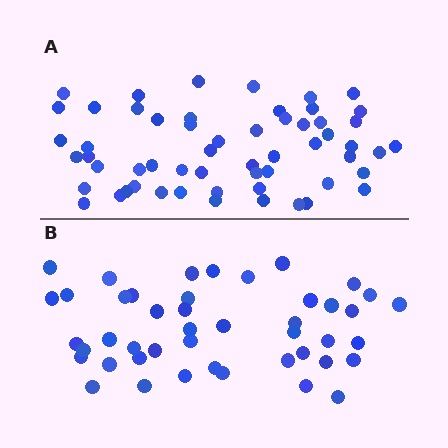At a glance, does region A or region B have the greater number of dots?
Region A (the top region) has more dots.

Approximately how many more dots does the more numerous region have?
Region A has roughly 12 or so more dots than region B.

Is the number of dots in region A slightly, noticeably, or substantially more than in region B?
Region A has noticeably more, but not dramatically so. The ratio is roughly 1.3 to 1.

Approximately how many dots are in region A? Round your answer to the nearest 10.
About 60 dots. (The exact count is 57, which rounds to 60.)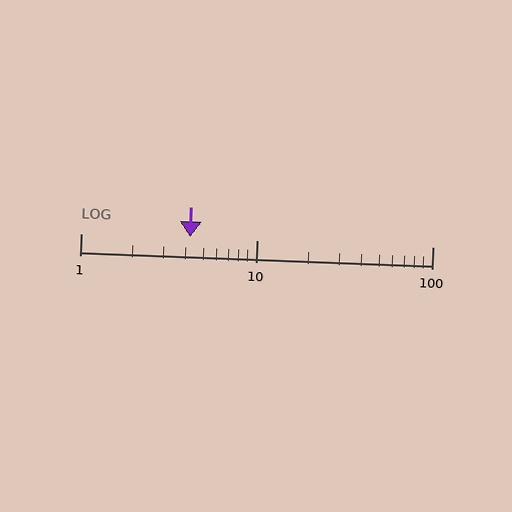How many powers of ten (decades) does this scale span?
The scale spans 2 decades, from 1 to 100.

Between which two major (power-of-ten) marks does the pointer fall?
The pointer is between 1 and 10.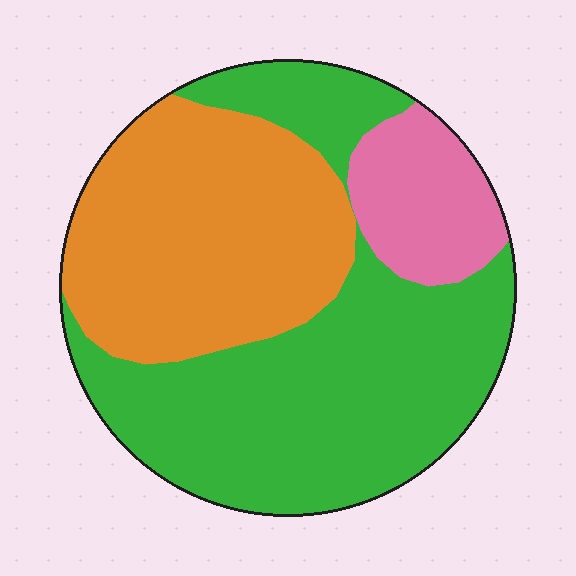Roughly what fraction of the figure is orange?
Orange takes up between a third and a half of the figure.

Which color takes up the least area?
Pink, at roughly 15%.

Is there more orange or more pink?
Orange.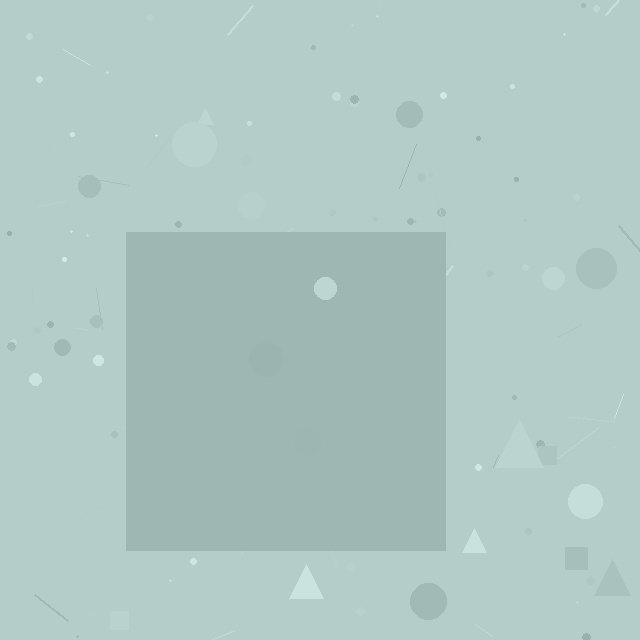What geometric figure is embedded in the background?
A square is embedded in the background.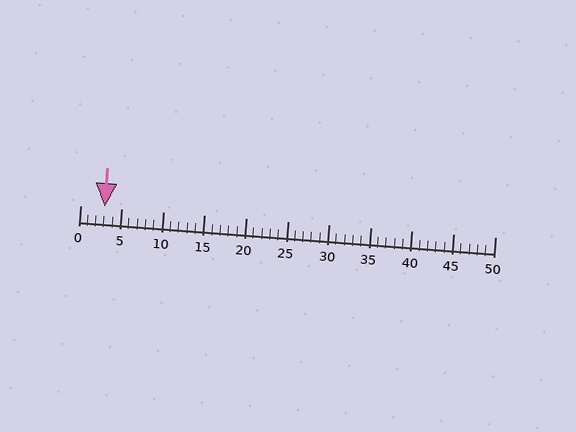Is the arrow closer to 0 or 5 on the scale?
The arrow is closer to 5.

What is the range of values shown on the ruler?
The ruler shows values from 0 to 50.